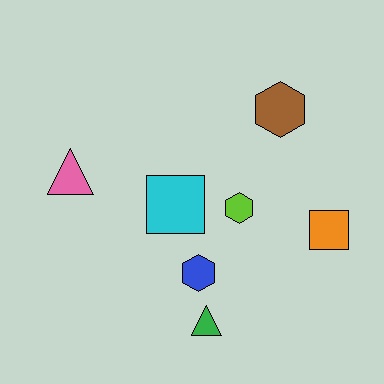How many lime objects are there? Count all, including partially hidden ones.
There is 1 lime object.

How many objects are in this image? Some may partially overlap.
There are 7 objects.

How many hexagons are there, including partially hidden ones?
There are 3 hexagons.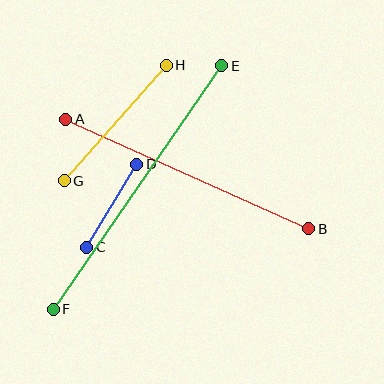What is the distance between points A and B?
The distance is approximately 267 pixels.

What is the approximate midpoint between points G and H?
The midpoint is at approximately (115, 123) pixels.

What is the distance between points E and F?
The distance is approximately 296 pixels.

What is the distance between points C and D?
The distance is approximately 97 pixels.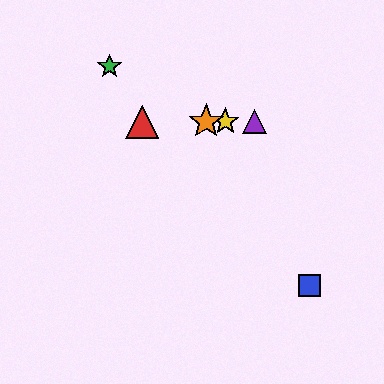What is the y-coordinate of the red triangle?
The red triangle is at y≈122.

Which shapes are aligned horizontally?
The red triangle, the yellow star, the purple triangle, the orange star are aligned horizontally.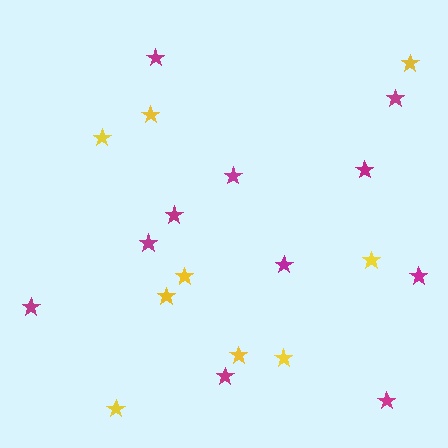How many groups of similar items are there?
There are 2 groups: one group of yellow stars (9) and one group of magenta stars (11).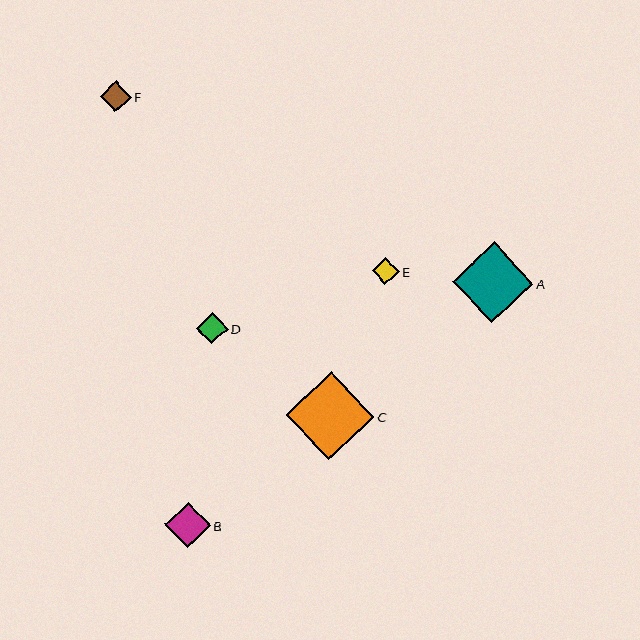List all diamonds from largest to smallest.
From largest to smallest: C, A, B, D, F, E.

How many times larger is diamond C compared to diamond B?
Diamond C is approximately 1.9 times the size of diamond B.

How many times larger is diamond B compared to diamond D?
Diamond B is approximately 1.4 times the size of diamond D.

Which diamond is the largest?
Diamond C is the largest with a size of approximately 88 pixels.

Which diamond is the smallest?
Diamond E is the smallest with a size of approximately 27 pixels.